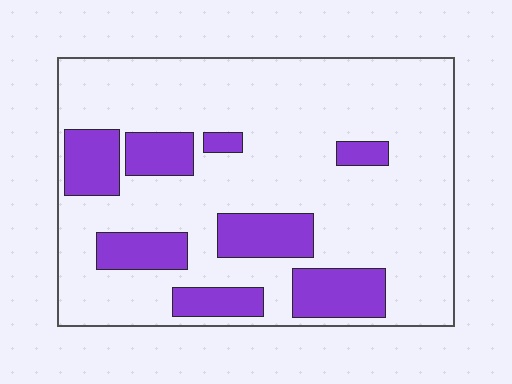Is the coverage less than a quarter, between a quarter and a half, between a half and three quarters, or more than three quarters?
Less than a quarter.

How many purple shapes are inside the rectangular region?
8.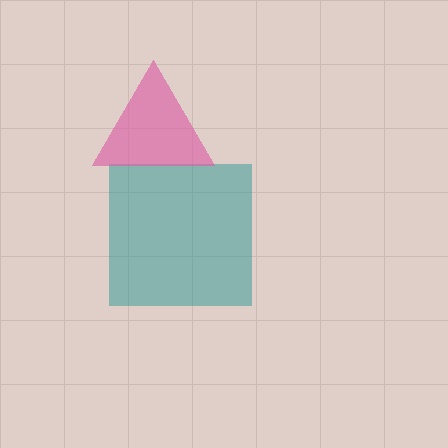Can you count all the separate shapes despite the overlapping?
Yes, there are 2 separate shapes.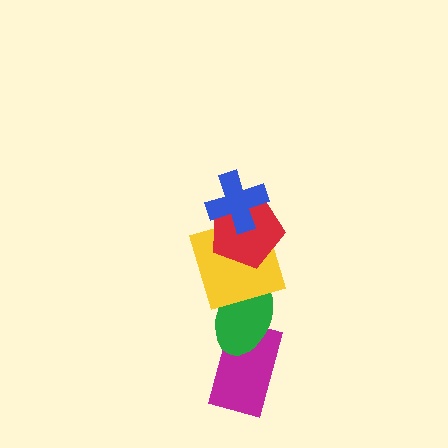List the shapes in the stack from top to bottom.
From top to bottom: the blue cross, the red pentagon, the yellow square, the green ellipse, the magenta rectangle.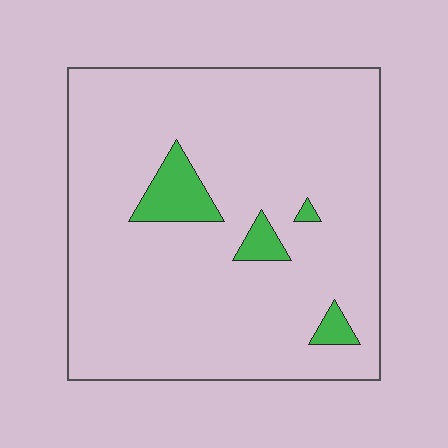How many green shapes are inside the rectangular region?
4.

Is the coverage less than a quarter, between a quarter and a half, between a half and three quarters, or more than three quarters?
Less than a quarter.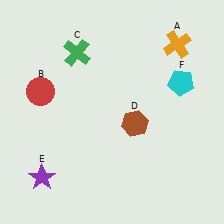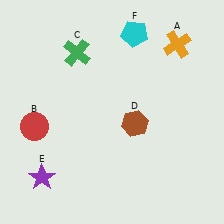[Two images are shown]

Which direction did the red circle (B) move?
The red circle (B) moved down.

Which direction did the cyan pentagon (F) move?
The cyan pentagon (F) moved up.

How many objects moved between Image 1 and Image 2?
2 objects moved between the two images.